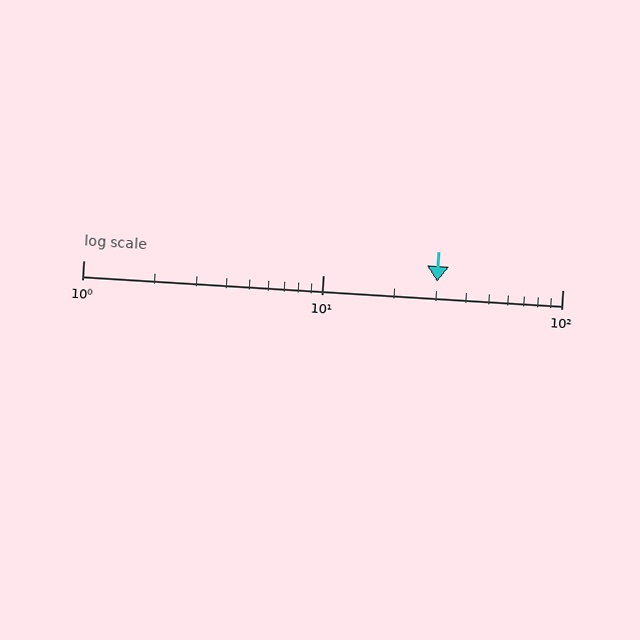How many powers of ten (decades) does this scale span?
The scale spans 2 decades, from 1 to 100.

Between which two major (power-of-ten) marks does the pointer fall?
The pointer is between 10 and 100.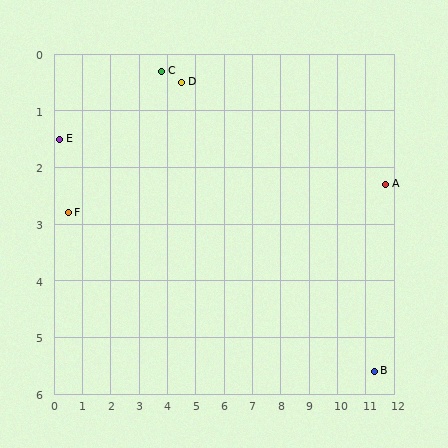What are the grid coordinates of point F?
Point F is at approximately (0.5, 2.8).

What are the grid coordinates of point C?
Point C is at approximately (3.8, 0.3).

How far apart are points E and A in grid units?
Points E and A are about 11.5 grid units apart.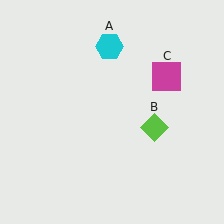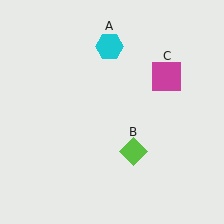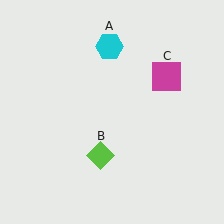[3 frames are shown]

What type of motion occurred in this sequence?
The lime diamond (object B) rotated clockwise around the center of the scene.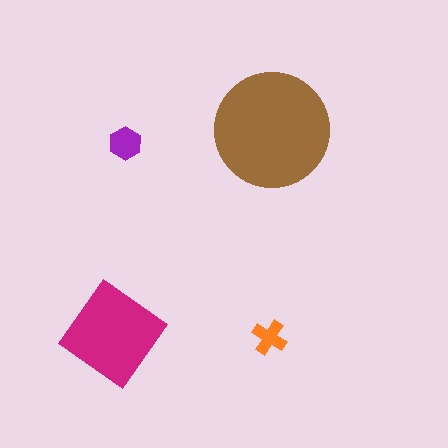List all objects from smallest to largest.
The orange cross, the purple hexagon, the magenta diamond, the brown circle.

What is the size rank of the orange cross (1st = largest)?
4th.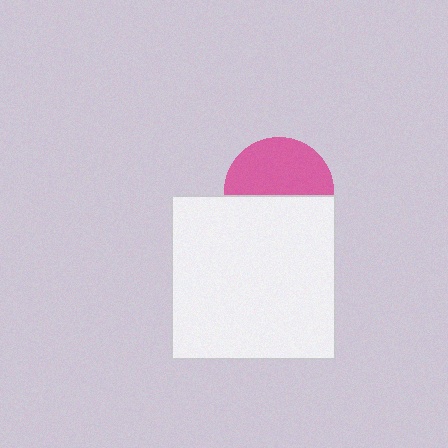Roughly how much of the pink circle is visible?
About half of it is visible (roughly 55%).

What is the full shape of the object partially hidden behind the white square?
The partially hidden object is a pink circle.